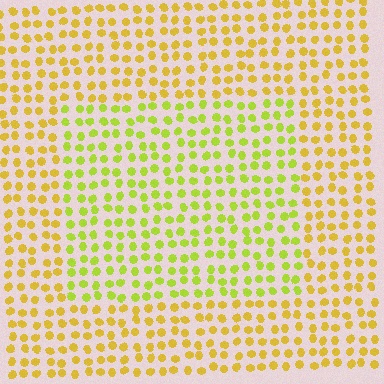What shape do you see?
I see a rectangle.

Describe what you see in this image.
The image is filled with small yellow elements in a uniform arrangement. A rectangle-shaped region is visible where the elements are tinted to a slightly different hue, forming a subtle color boundary.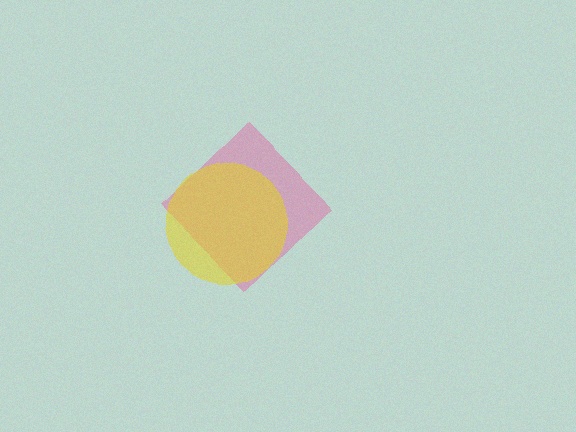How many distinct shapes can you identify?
There are 2 distinct shapes: a pink diamond, a yellow circle.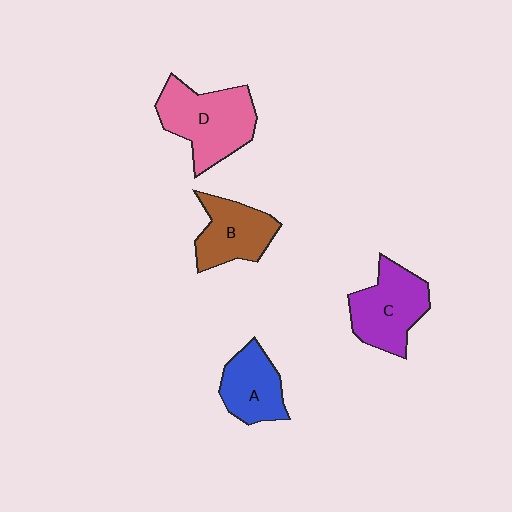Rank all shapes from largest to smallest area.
From largest to smallest: D (pink), C (purple), B (brown), A (blue).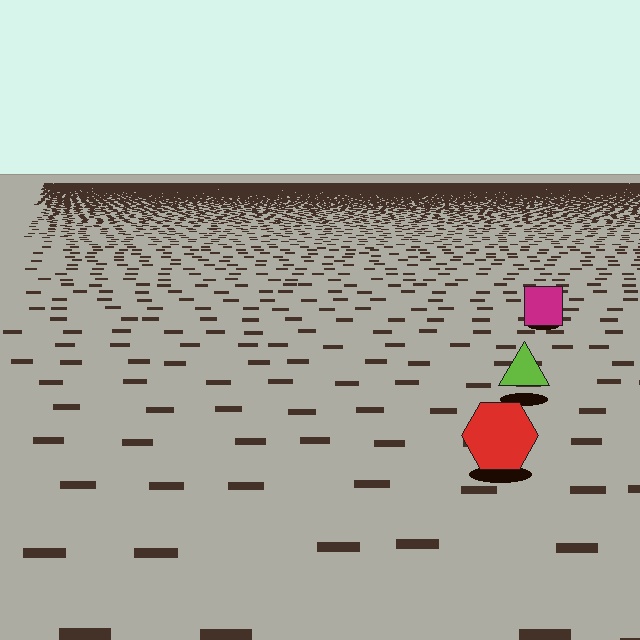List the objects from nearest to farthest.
From nearest to farthest: the red hexagon, the lime triangle, the magenta square.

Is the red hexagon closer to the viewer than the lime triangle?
Yes. The red hexagon is closer — you can tell from the texture gradient: the ground texture is coarser near it.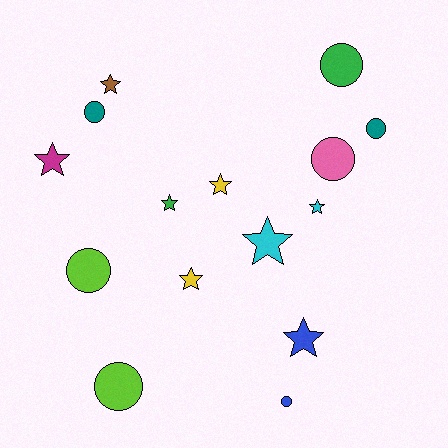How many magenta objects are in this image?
There is 1 magenta object.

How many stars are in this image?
There are 8 stars.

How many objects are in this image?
There are 15 objects.